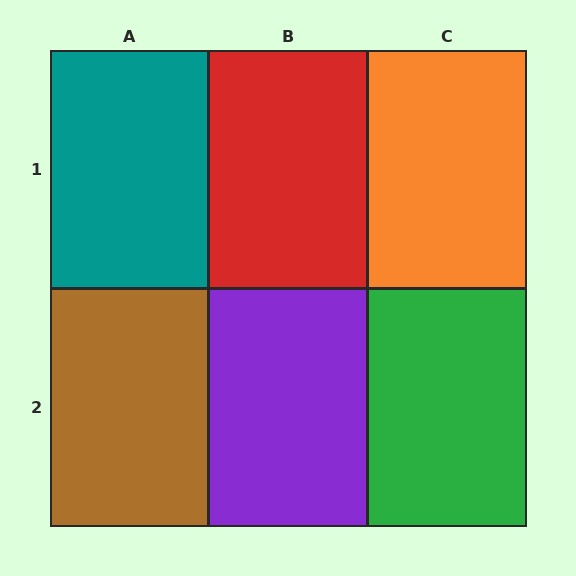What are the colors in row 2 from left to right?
Brown, purple, green.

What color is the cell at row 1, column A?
Teal.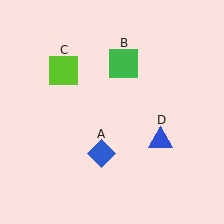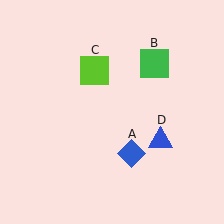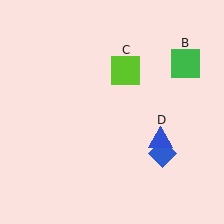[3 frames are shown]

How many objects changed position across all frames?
3 objects changed position: blue diamond (object A), green square (object B), lime square (object C).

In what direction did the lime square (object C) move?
The lime square (object C) moved right.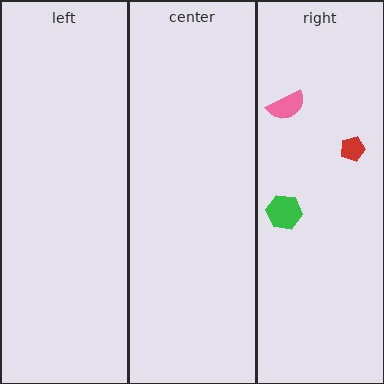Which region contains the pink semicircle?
The right region.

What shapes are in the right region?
The green hexagon, the red pentagon, the pink semicircle.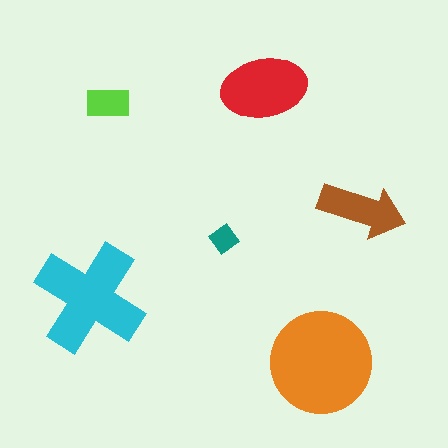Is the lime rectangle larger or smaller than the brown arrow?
Smaller.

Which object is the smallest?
The teal diamond.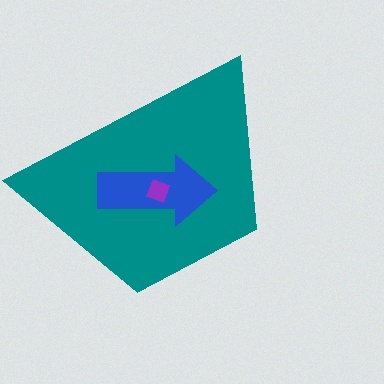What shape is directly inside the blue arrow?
The purple diamond.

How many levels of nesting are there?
3.